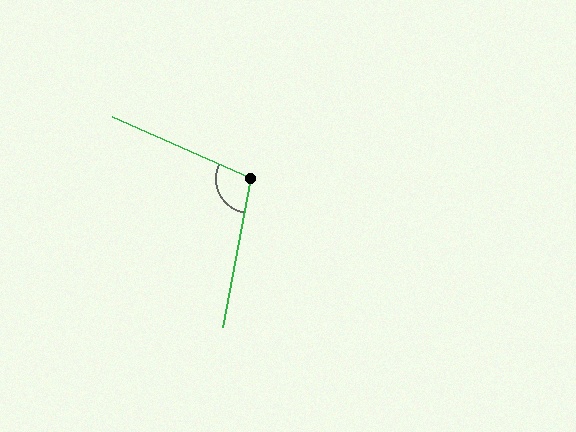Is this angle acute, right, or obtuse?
It is obtuse.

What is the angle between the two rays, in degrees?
Approximately 104 degrees.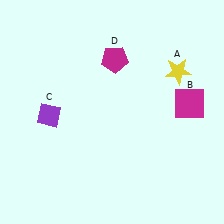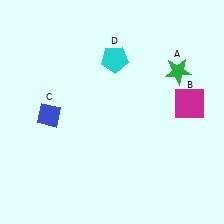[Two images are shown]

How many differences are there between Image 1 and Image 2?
There are 3 differences between the two images.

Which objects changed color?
A changed from yellow to green. C changed from purple to blue. D changed from magenta to cyan.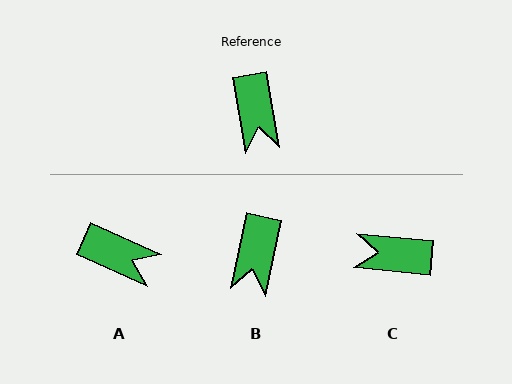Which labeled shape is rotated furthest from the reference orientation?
C, about 106 degrees away.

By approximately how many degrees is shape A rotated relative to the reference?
Approximately 56 degrees counter-clockwise.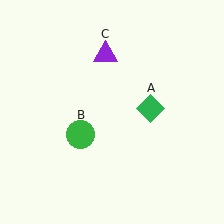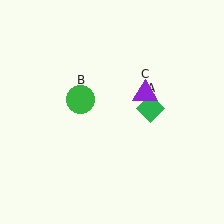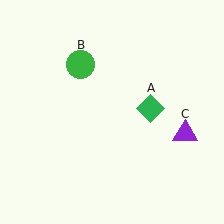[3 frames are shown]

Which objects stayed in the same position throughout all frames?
Green diamond (object A) remained stationary.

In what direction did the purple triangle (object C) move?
The purple triangle (object C) moved down and to the right.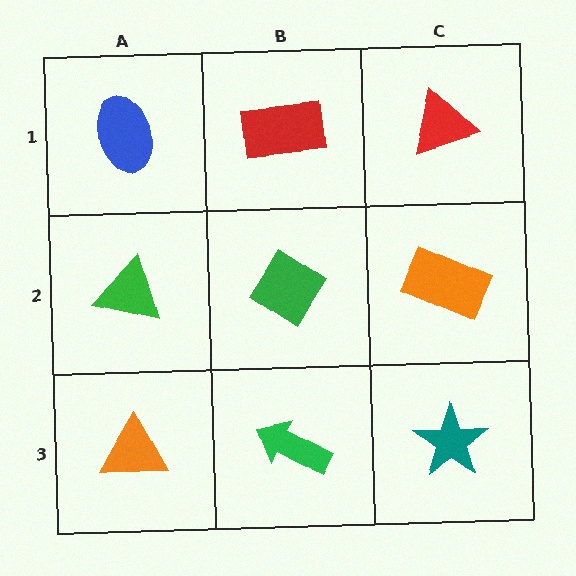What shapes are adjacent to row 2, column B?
A red rectangle (row 1, column B), a green arrow (row 3, column B), a green triangle (row 2, column A), an orange rectangle (row 2, column C).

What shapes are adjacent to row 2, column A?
A blue ellipse (row 1, column A), an orange triangle (row 3, column A), a green diamond (row 2, column B).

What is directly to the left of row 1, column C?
A red rectangle.